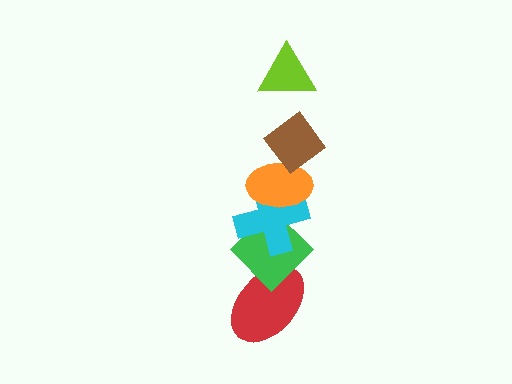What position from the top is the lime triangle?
The lime triangle is 1st from the top.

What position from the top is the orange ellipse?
The orange ellipse is 3rd from the top.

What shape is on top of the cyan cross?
The orange ellipse is on top of the cyan cross.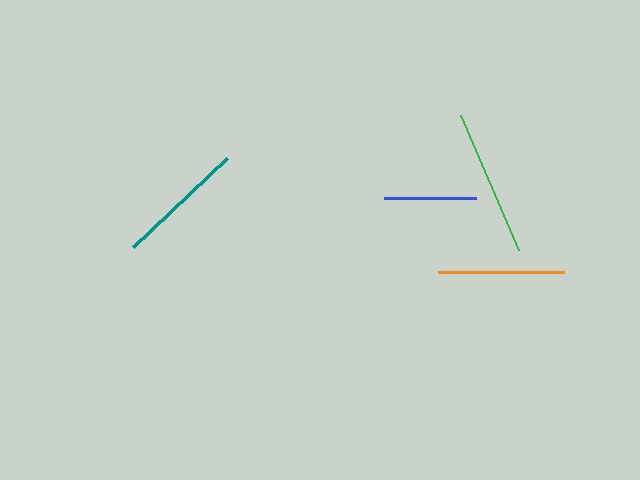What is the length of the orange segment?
The orange segment is approximately 126 pixels long.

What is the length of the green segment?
The green segment is approximately 146 pixels long.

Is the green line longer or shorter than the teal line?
The green line is longer than the teal line.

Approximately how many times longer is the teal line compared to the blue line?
The teal line is approximately 1.4 times the length of the blue line.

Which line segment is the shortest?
The blue line is the shortest at approximately 92 pixels.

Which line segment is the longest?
The green line is the longest at approximately 146 pixels.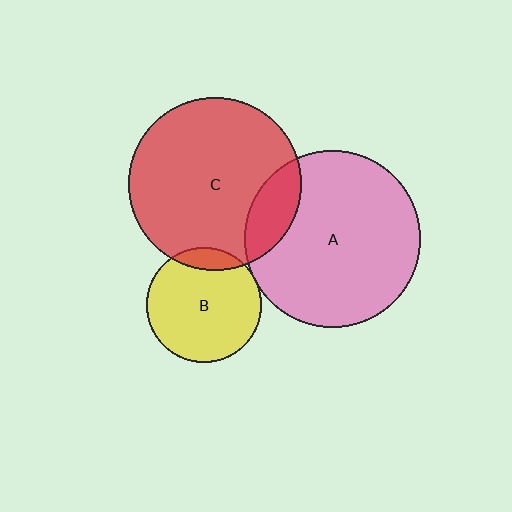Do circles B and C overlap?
Yes.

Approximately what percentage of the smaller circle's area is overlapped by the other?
Approximately 10%.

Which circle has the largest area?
Circle A (pink).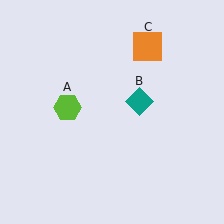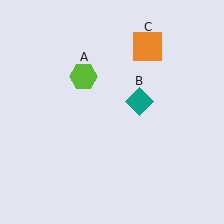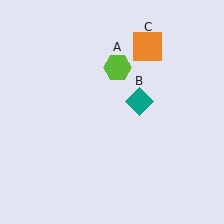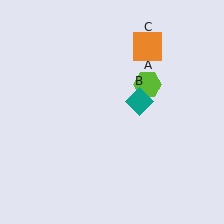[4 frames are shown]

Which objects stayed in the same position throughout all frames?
Teal diamond (object B) and orange square (object C) remained stationary.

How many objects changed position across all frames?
1 object changed position: lime hexagon (object A).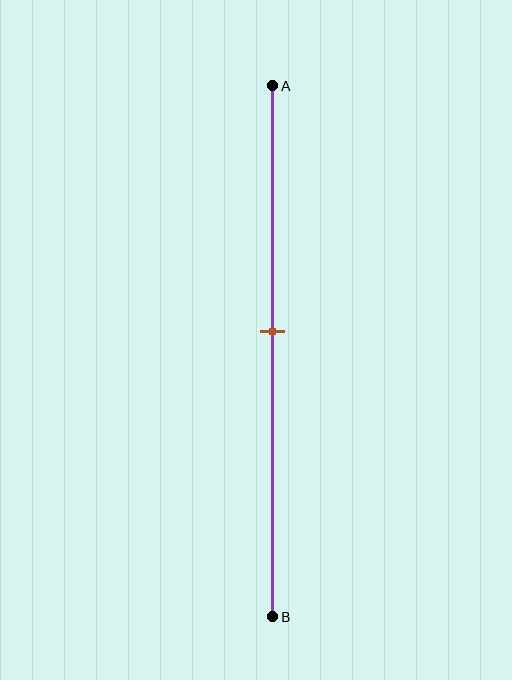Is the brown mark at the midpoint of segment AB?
No, the mark is at about 45% from A, not at the 50% midpoint.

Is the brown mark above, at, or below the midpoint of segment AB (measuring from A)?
The brown mark is above the midpoint of segment AB.